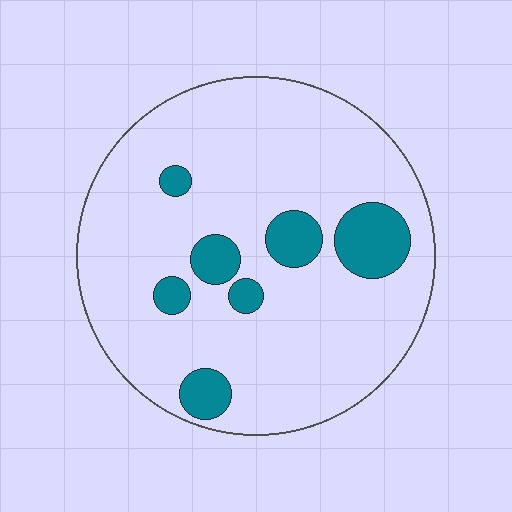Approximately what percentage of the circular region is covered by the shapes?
Approximately 15%.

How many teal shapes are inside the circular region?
7.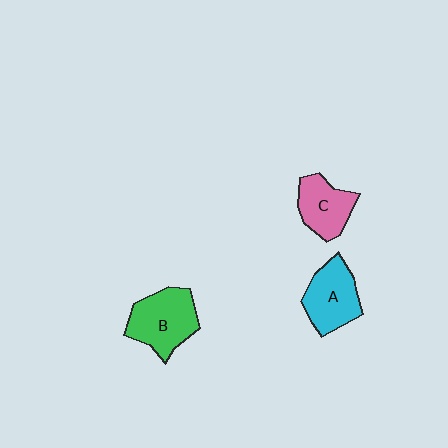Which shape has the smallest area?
Shape C (pink).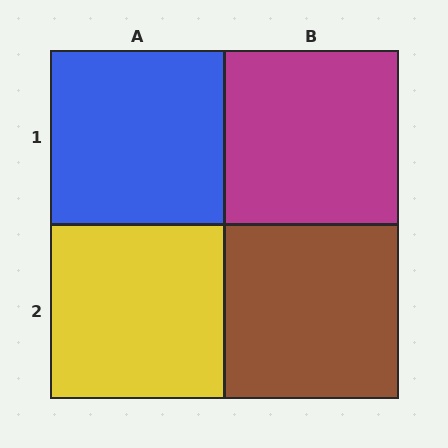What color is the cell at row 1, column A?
Blue.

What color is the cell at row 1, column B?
Magenta.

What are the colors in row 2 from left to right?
Yellow, brown.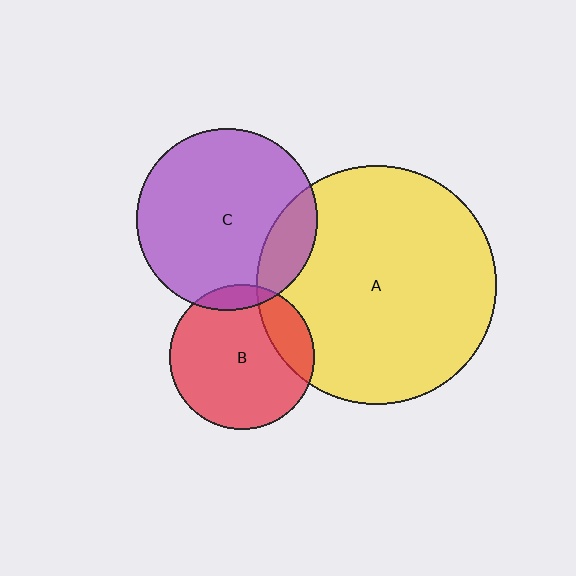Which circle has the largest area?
Circle A (yellow).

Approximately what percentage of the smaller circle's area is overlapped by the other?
Approximately 20%.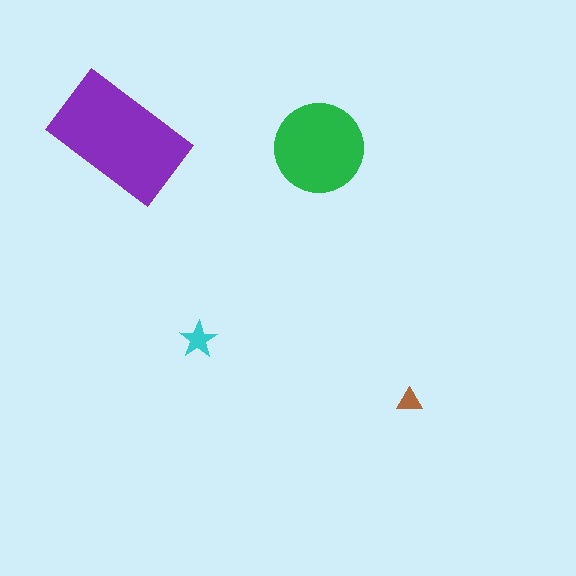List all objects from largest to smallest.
The purple rectangle, the green circle, the cyan star, the brown triangle.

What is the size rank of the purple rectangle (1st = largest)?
1st.